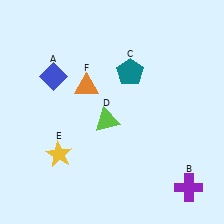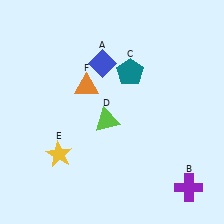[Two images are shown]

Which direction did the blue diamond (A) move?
The blue diamond (A) moved right.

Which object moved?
The blue diamond (A) moved right.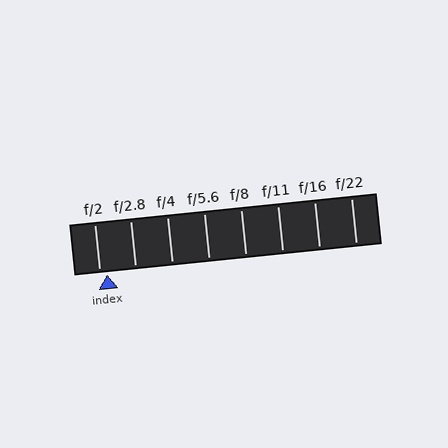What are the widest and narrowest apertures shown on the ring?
The widest aperture shown is f/2 and the narrowest is f/22.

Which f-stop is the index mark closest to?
The index mark is closest to f/2.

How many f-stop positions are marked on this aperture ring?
There are 8 f-stop positions marked.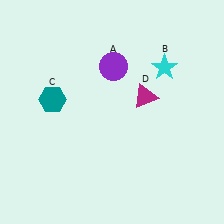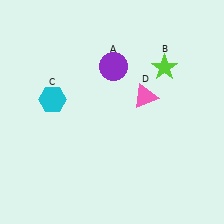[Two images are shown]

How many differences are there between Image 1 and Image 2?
There are 3 differences between the two images.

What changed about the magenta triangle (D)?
In Image 1, D is magenta. In Image 2, it changed to pink.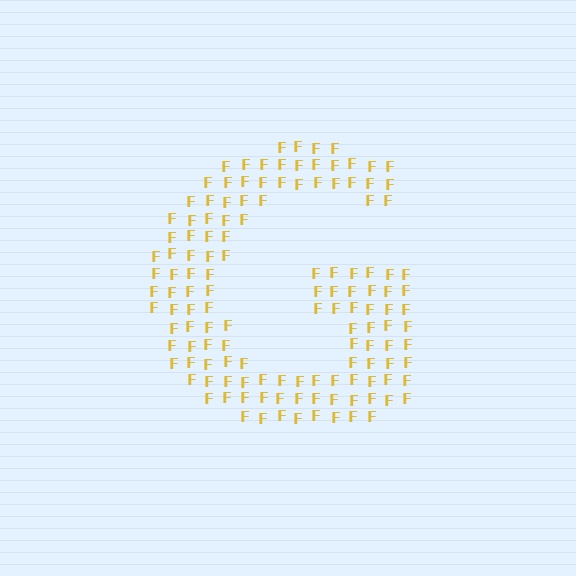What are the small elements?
The small elements are letter F's.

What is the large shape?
The large shape is the letter G.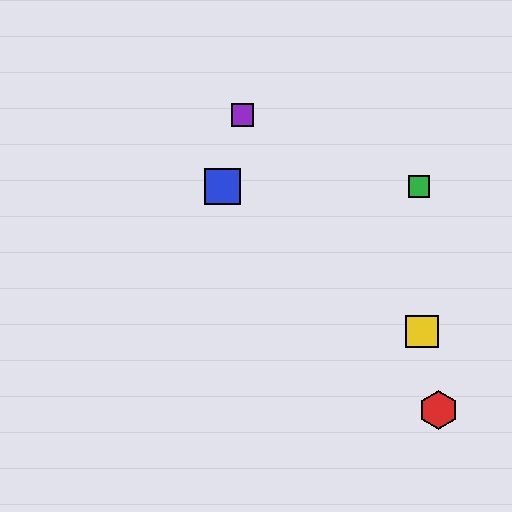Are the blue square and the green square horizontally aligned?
Yes, both are at y≈186.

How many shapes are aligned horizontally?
2 shapes (the blue square, the green square) are aligned horizontally.